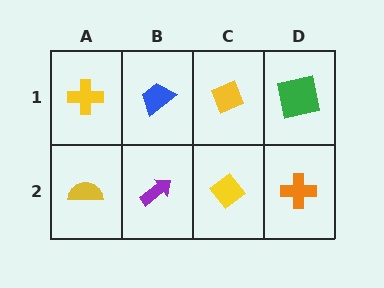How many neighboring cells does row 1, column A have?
2.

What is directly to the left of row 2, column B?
A yellow semicircle.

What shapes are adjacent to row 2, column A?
A yellow cross (row 1, column A), a purple arrow (row 2, column B).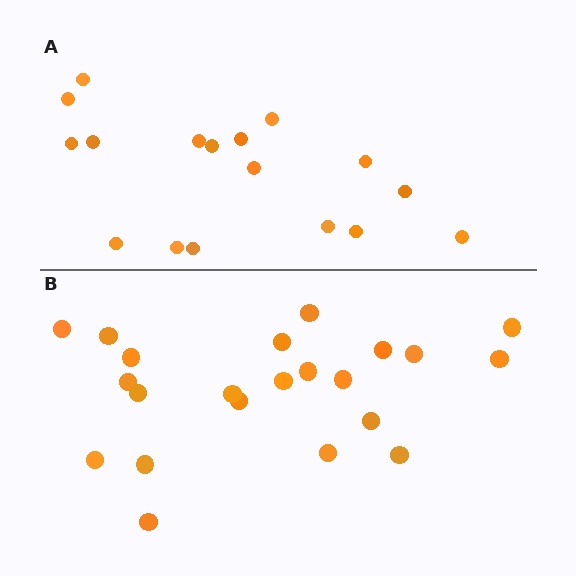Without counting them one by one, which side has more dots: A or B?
Region B (the bottom region) has more dots.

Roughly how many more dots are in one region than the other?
Region B has about 5 more dots than region A.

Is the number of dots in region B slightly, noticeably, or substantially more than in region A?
Region B has noticeably more, but not dramatically so. The ratio is roughly 1.3 to 1.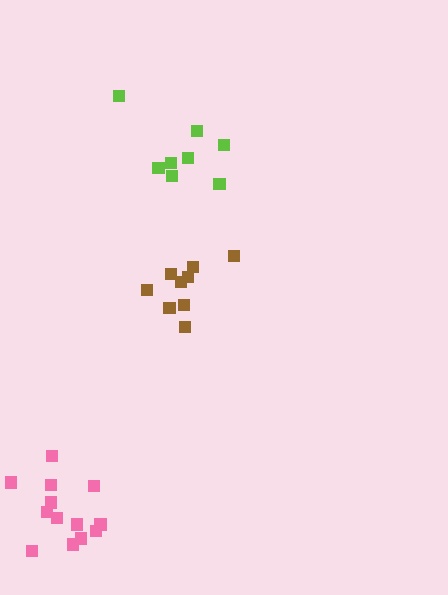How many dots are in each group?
Group 1: 8 dots, Group 2: 14 dots, Group 3: 9 dots (31 total).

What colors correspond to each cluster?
The clusters are colored: lime, pink, brown.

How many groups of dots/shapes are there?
There are 3 groups.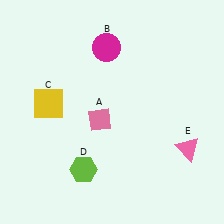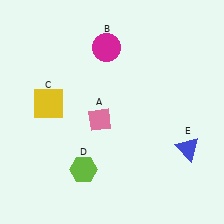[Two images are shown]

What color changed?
The triangle (E) changed from pink in Image 1 to blue in Image 2.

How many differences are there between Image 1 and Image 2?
There is 1 difference between the two images.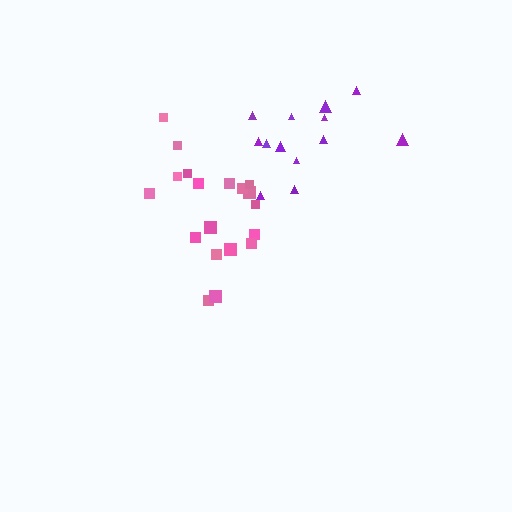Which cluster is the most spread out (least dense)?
Purple.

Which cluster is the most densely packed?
Pink.